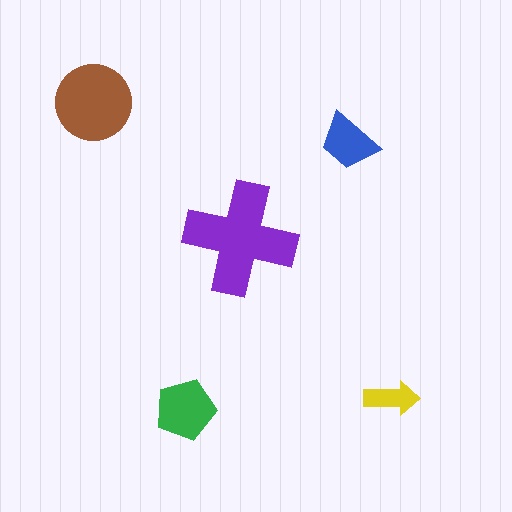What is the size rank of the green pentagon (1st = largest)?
3rd.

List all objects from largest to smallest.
The purple cross, the brown circle, the green pentagon, the blue trapezoid, the yellow arrow.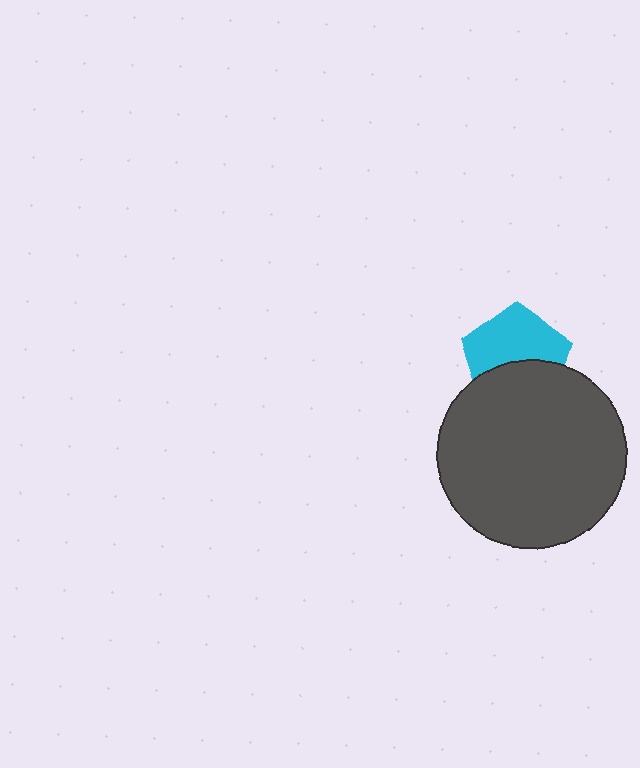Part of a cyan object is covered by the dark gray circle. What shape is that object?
It is a pentagon.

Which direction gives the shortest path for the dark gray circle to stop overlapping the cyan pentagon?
Moving down gives the shortest separation.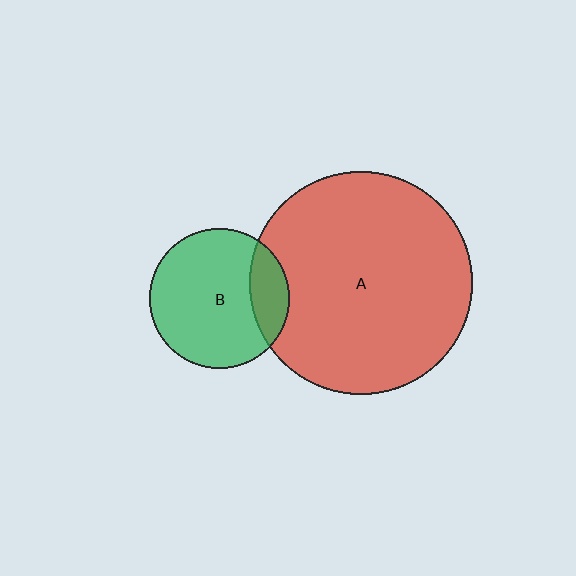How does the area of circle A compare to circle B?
Approximately 2.6 times.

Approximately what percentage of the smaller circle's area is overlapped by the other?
Approximately 20%.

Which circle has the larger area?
Circle A (red).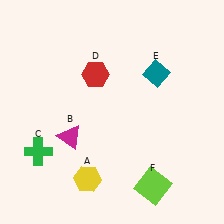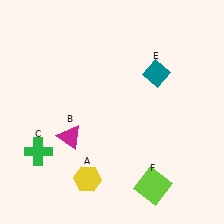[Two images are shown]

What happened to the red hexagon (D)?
The red hexagon (D) was removed in Image 2. It was in the top-left area of Image 1.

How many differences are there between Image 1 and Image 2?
There is 1 difference between the two images.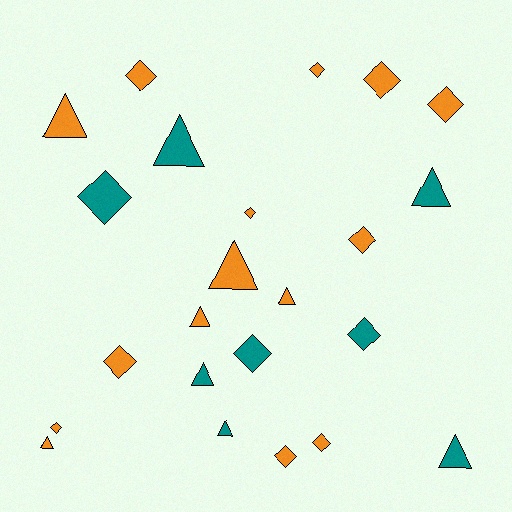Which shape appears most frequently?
Diamond, with 13 objects.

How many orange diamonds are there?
There are 10 orange diamonds.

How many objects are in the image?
There are 23 objects.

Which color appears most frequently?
Orange, with 15 objects.